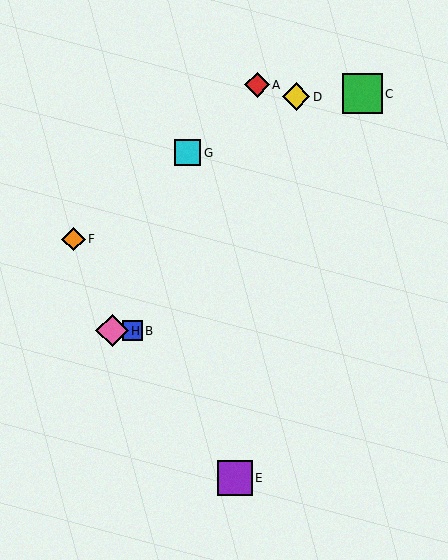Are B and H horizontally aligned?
Yes, both are at y≈331.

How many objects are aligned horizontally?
2 objects (B, H) are aligned horizontally.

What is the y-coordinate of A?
Object A is at y≈85.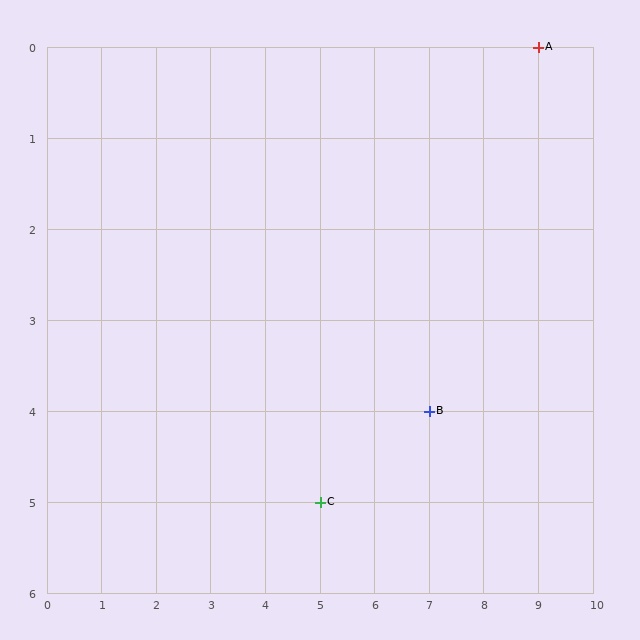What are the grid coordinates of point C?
Point C is at grid coordinates (5, 5).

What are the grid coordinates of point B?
Point B is at grid coordinates (7, 4).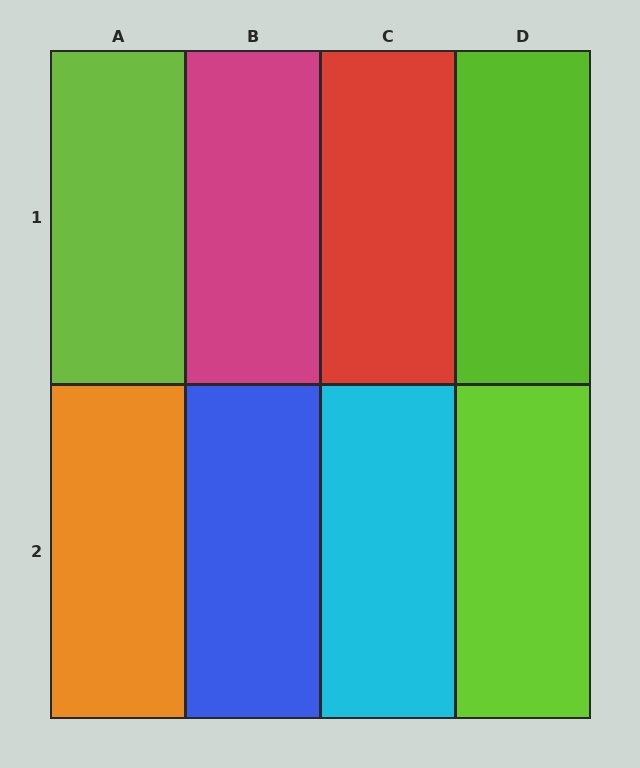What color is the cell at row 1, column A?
Lime.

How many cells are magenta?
1 cell is magenta.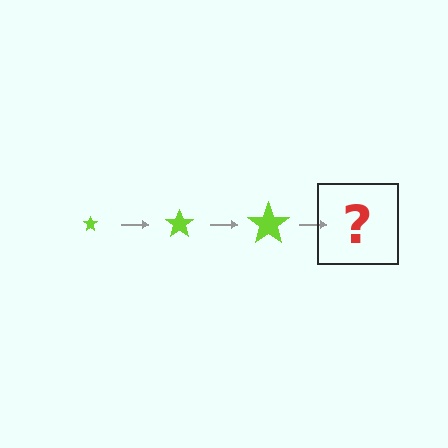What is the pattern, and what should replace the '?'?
The pattern is that the star gets progressively larger each step. The '?' should be a lime star, larger than the previous one.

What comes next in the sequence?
The next element should be a lime star, larger than the previous one.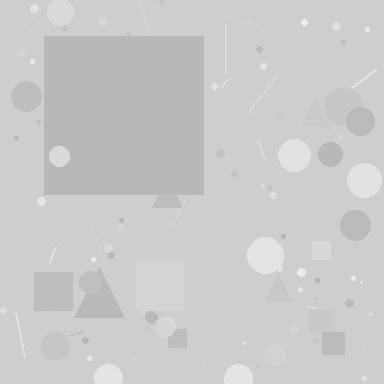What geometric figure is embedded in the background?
A square is embedded in the background.